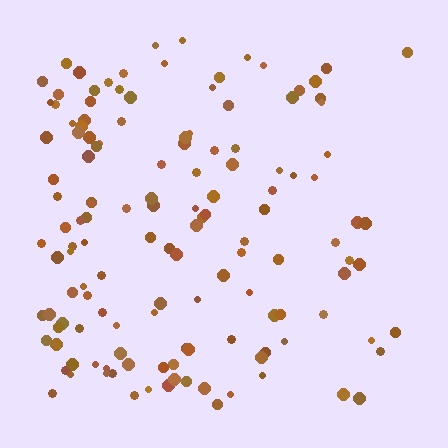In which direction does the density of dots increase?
From right to left, with the left side densest.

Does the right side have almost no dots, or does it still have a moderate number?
Still a moderate number, just noticeably fewer than the left.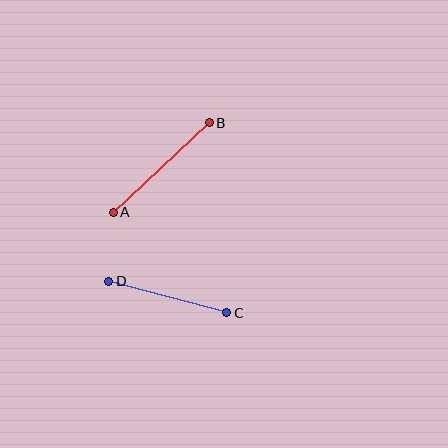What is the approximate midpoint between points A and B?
The midpoint is at approximately (161, 168) pixels.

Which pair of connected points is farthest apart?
Points A and B are farthest apart.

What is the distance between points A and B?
The distance is approximately 131 pixels.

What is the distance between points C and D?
The distance is approximately 122 pixels.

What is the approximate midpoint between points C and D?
The midpoint is at approximately (168, 297) pixels.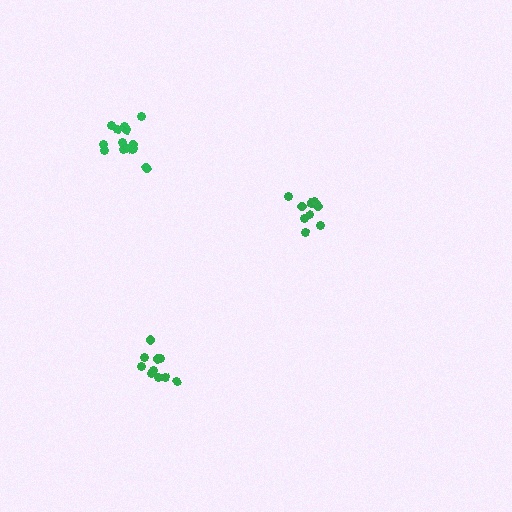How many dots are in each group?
Group 1: 14 dots, Group 2: 10 dots, Group 3: 10 dots (34 total).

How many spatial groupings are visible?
There are 3 spatial groupings.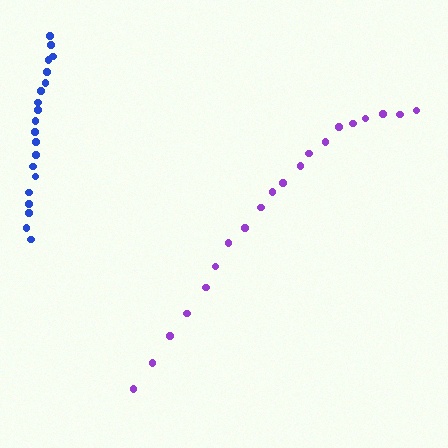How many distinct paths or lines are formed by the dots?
There are 2 distinct paths.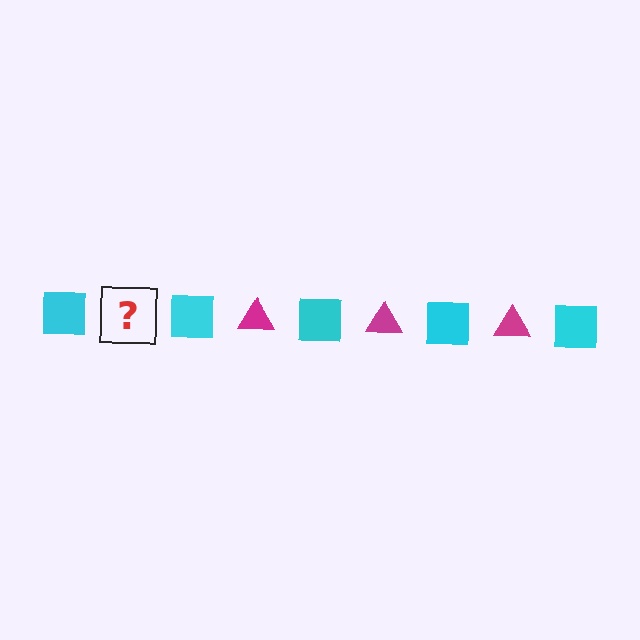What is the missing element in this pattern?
The missing element is a magenta triangle.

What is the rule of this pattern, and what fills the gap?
The rule is that the pattern alternates between cyan square and magenta triangle. The gap should be filled with a magenta triangle.